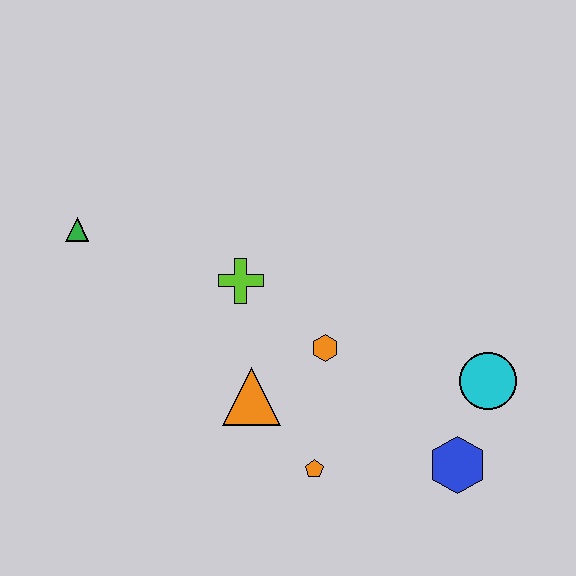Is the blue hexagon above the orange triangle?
No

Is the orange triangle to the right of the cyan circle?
No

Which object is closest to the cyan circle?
The blue hexagon is closest to the cyan circle.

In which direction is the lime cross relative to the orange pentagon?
The lime cross is above the orange pentagon.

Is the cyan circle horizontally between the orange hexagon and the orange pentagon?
No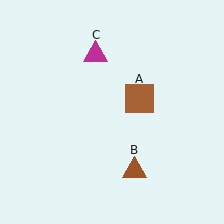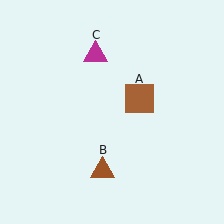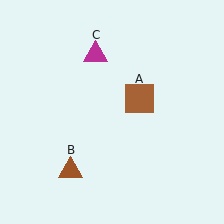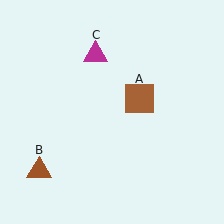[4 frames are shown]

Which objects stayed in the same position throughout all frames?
Brown square (object A) and magenta triangle (object C) remained stationary.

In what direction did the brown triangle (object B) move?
The brown triangle (object B) moved left.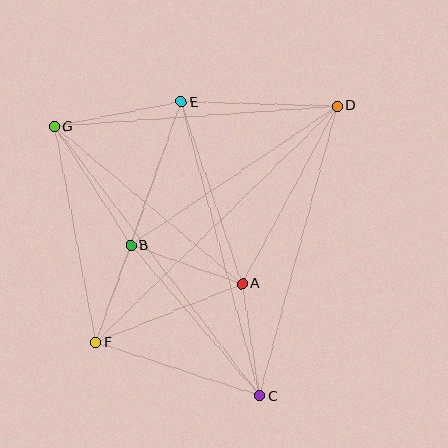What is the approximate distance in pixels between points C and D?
The distance between C and D is approximately 300 pixels.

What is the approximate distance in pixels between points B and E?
The distance between B and E is approximately 152 pixels.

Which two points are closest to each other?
Points B and F are closest to each other.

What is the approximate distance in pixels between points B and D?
The distance between B and D is approximately 249 pixels.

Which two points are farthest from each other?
Points C and G are farthest from each other.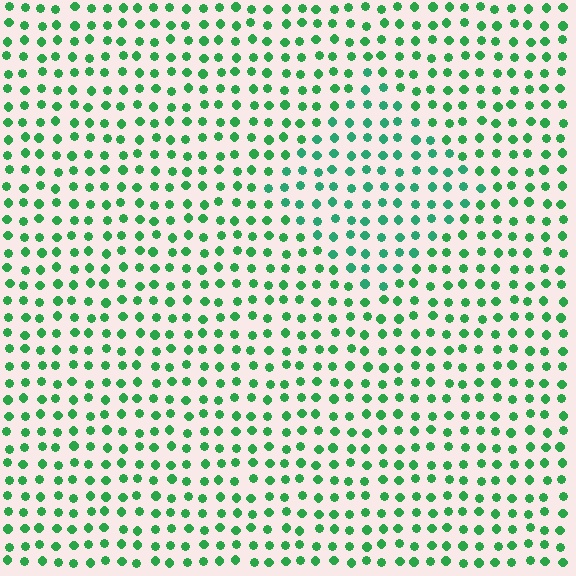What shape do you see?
I see a diamond.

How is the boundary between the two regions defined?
The boundary is defined purely by a slight shift in hue (about 20 degrees). Spacing, size, and orientation are identical on both sides.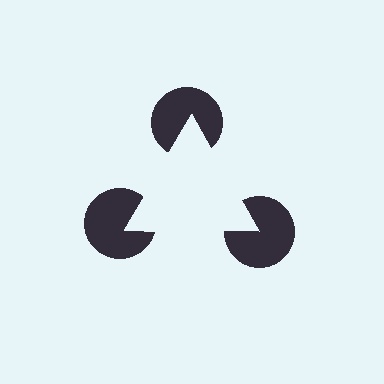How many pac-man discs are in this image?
There are 3 — one at each vertex of the illusory triangle.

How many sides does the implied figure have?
3 sides.